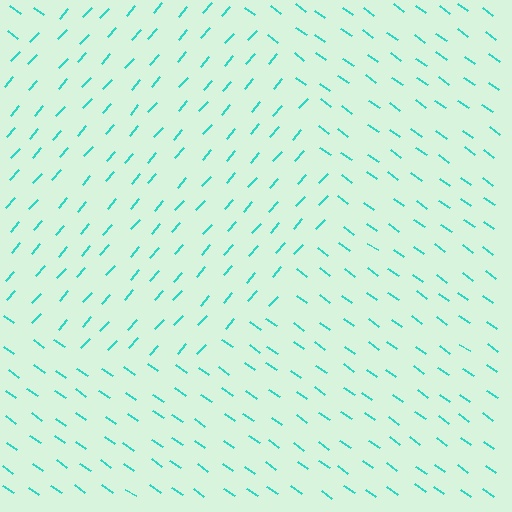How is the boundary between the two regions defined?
The boundary is defined purely by a change in line orientation (approximately 84 degrees difference). All lines are the same color and thickness.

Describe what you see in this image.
The image is filled with small cyan line segments. A circle region in the image has lines oriented differently from the surrounding lines, creating a visible texture boundary.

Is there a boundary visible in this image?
Yes, there is a texture boundary formed by a change in line orientation.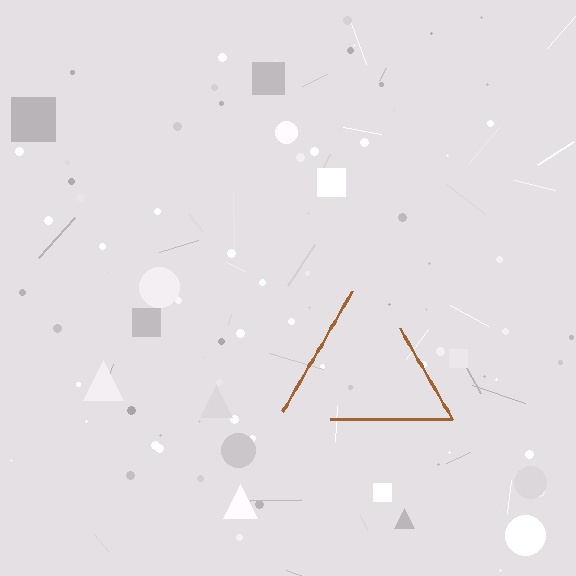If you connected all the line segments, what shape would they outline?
They would outline a triangle.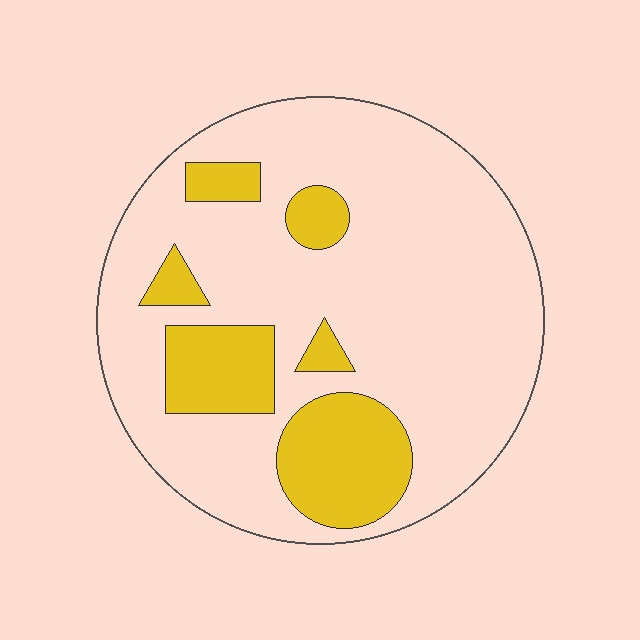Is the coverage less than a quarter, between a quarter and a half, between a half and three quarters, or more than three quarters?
Less than a quarter.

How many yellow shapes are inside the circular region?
6.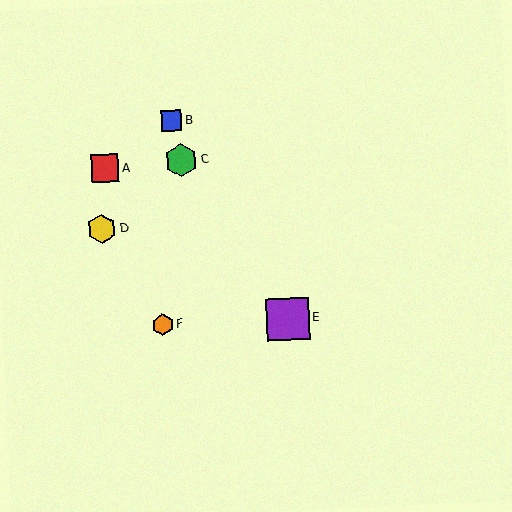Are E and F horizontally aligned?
Yes, both are at y≈319.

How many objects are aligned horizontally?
2 objects (E, F) are aligned horizontally.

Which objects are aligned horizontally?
Objects E, F are aligned horizontally.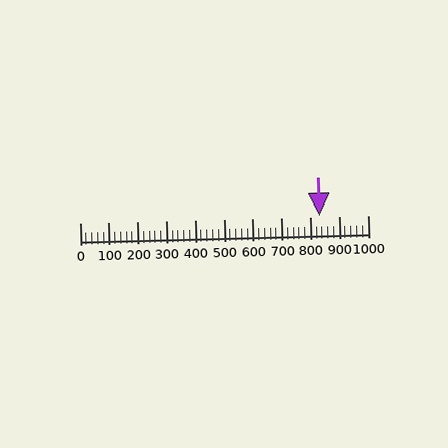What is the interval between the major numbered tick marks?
The major tick marks are spaced 100 units apart.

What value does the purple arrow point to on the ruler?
The purple arrow points to approximately 831.